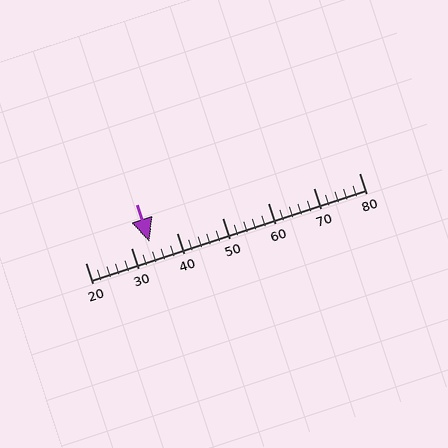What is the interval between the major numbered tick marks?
The major tick marks are spaced 10 units apart.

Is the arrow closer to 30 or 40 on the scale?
The arrow is closer to 30.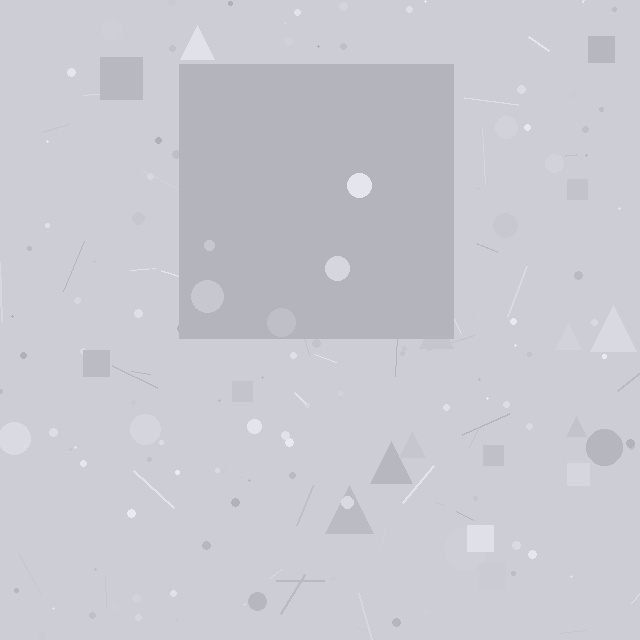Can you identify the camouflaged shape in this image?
The camouflaged shape is a square.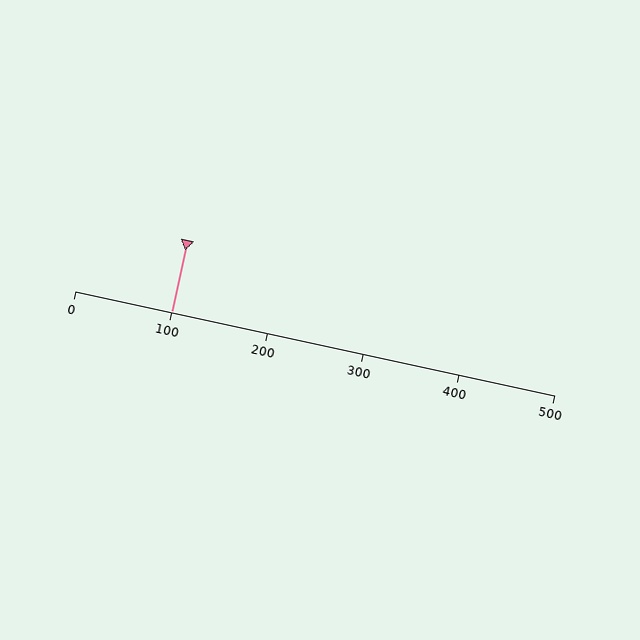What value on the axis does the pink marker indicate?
The marker indicates approximately 100.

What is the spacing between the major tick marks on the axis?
The major ticks are spaced 100 apart.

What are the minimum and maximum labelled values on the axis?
The axis runs from 0 to 500.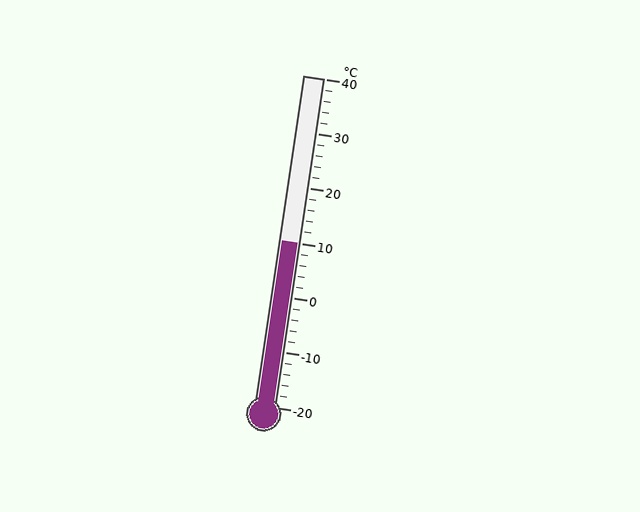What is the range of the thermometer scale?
The thermometer scale ranges from -20°C to 40°C.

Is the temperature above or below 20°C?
The temperature is below 20°C.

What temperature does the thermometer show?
The thermometer shows approximately 10°C.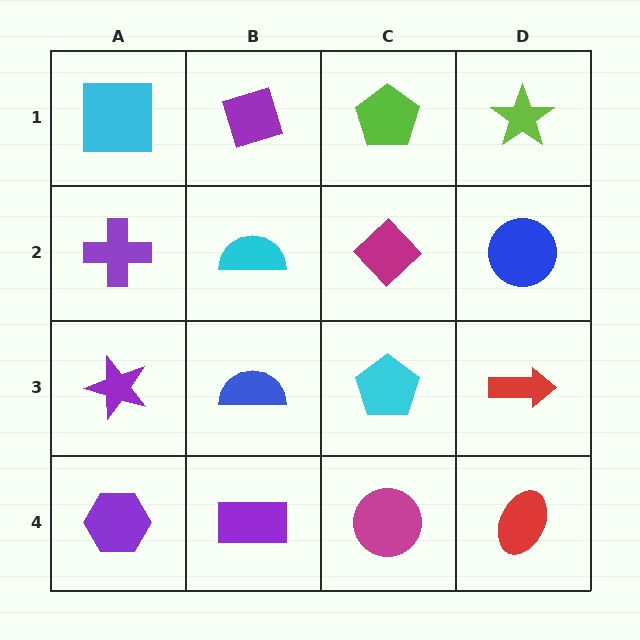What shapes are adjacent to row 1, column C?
A magenta diamond (row 2, column C), a purple diamond (row 1, column B), a lime star (row 1, column D).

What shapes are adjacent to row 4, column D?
A red arrow (row 3, column D), a magenta circle (row 4, column C).